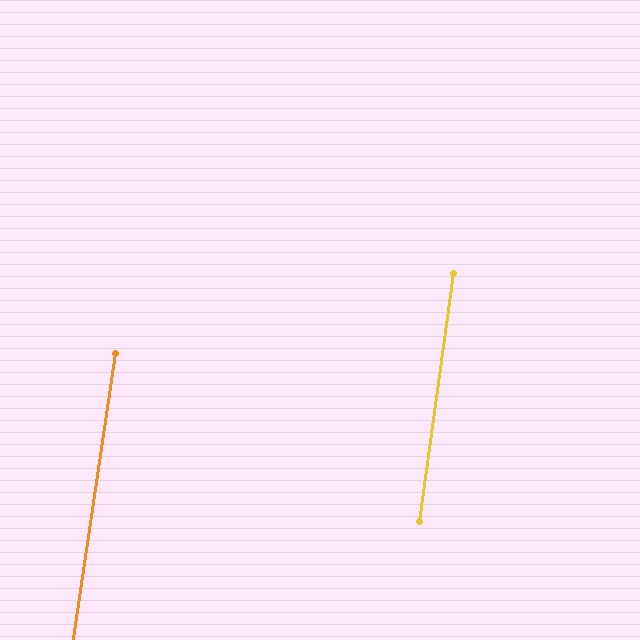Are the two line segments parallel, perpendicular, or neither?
Parallel — their directions differ by only 0.5°.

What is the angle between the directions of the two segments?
Approximately 0 degrees.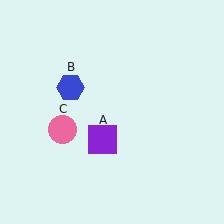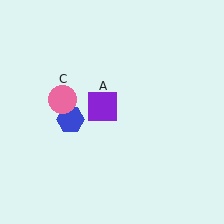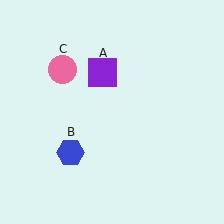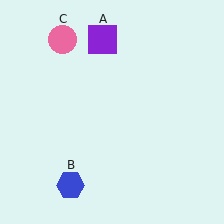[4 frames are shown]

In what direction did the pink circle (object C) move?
The pink circle (object C) moved up.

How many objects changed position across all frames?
3 objects changed position: purple square (object A), blue hexagon (object B), pink circle (object C).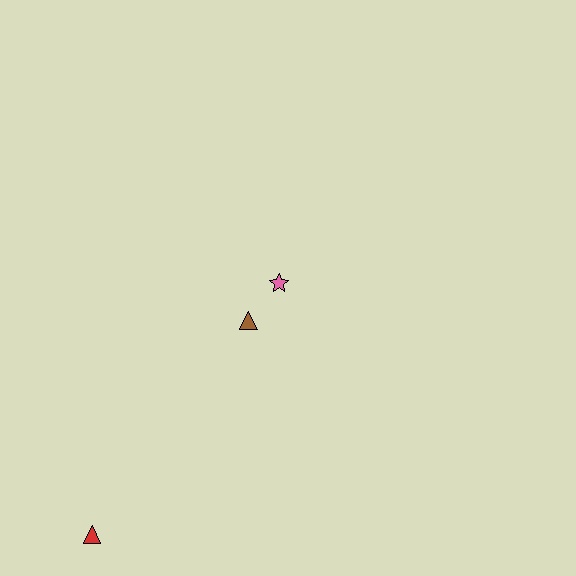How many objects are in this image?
There are 3 objects.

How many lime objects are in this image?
There are no lime objects.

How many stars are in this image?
There is 1 star.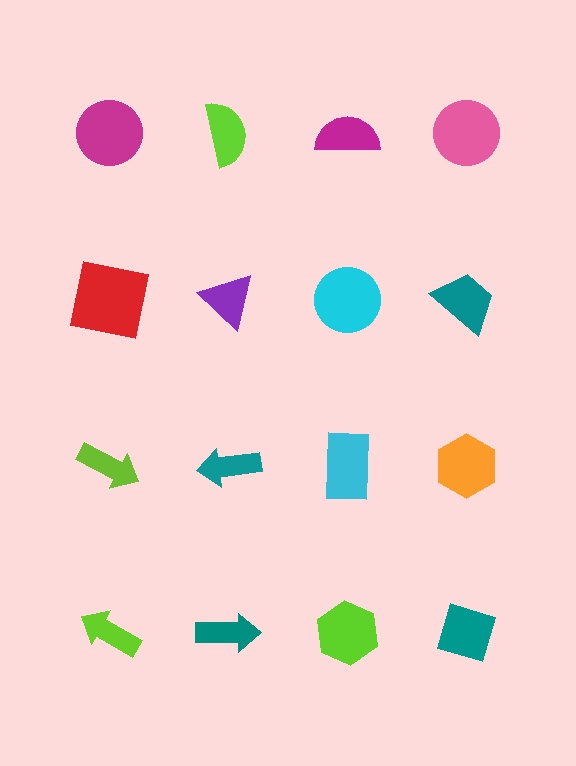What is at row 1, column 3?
A magenta semicircle.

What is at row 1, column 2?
A lime semicircle.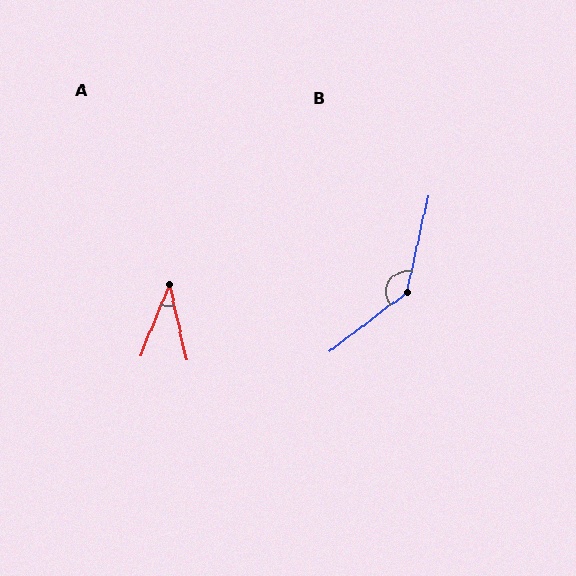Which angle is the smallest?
A, at approximately 35 degrees.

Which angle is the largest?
B, at approximately 140 degrees.